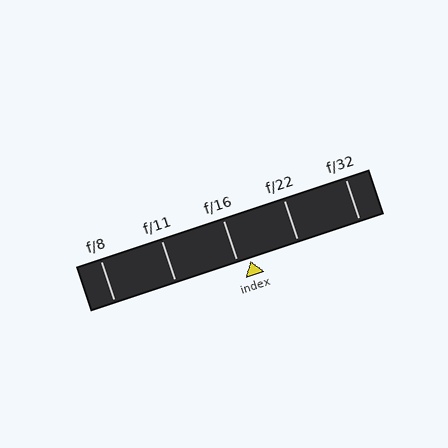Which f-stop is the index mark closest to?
The index mark is closest to f/16.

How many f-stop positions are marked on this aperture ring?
There are 5 f-stop positions marked.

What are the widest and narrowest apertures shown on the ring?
The widest aperture shown is f/8 and the narrowest is f/32.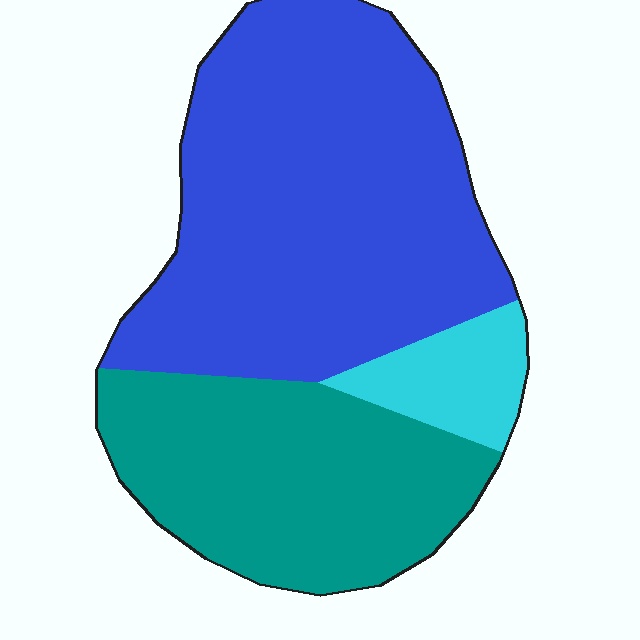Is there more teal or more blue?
Blue.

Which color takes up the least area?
Cyan, at roughly 10%.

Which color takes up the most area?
Blue, at roughly 55%.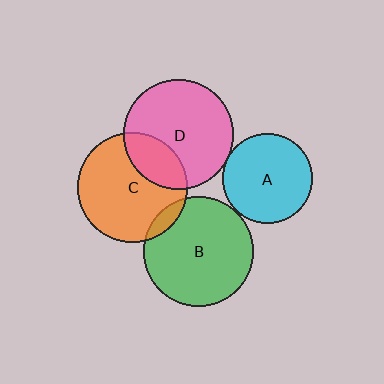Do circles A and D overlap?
Yes.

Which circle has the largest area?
Circle C (orange).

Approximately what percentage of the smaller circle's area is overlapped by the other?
Approximately 5%.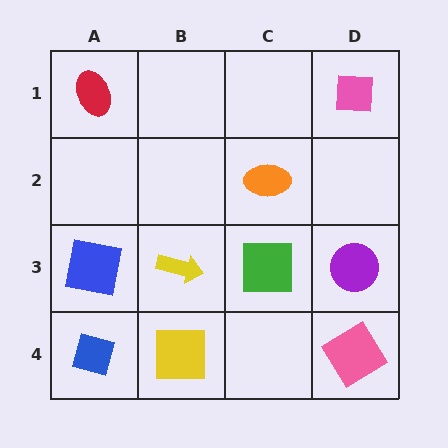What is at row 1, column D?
A pink square.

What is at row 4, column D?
A pink diamond.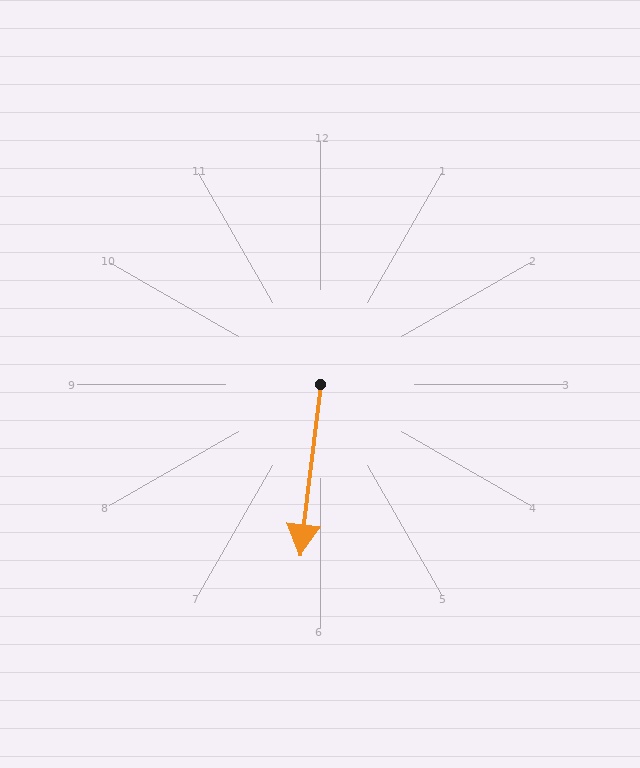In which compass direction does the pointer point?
South.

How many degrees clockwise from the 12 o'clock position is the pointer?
Approximately 187 degrees.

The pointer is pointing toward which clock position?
Roughly 6 o'clock.